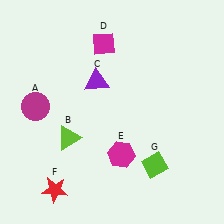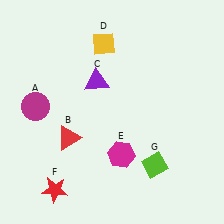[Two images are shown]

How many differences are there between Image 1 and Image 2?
There are 2 differences between the two images.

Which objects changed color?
B changed from lime to red. D changed from magenta to yellow.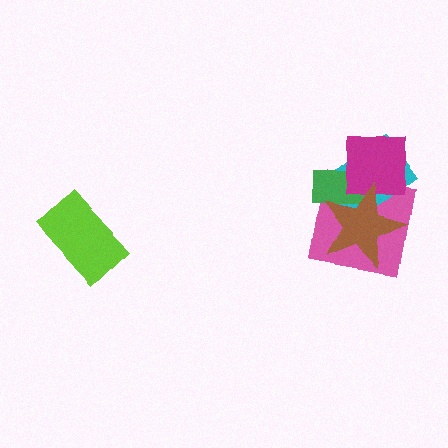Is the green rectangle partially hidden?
Yes, it is partially covered by another shape.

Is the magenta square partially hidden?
Yes, it is partially covered by another shape.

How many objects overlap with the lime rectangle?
0 objects overlap with the lime rectangle.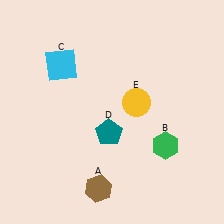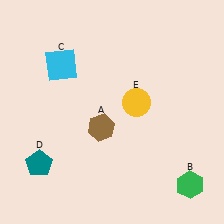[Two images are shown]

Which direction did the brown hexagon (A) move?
The brown hexagon (A) moved up.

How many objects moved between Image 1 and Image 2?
3 objects moved between the two images.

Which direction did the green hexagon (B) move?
The green hexagon (B) moved down.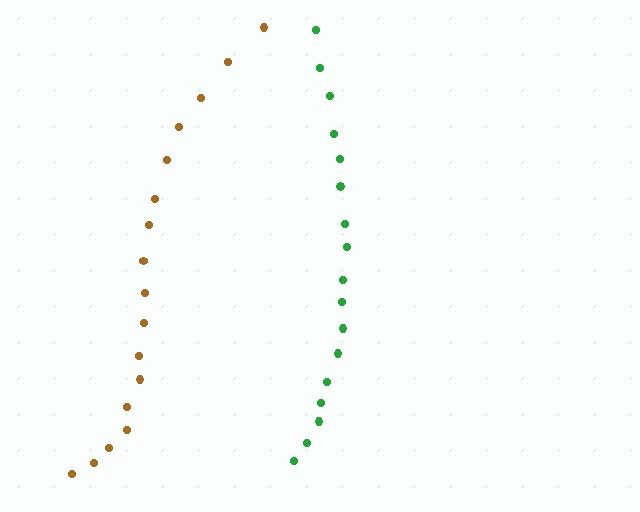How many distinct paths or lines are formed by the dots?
There are 2 distinct paths.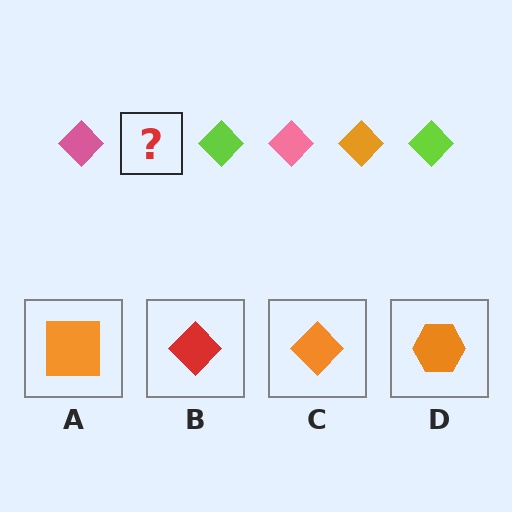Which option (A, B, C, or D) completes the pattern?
C.